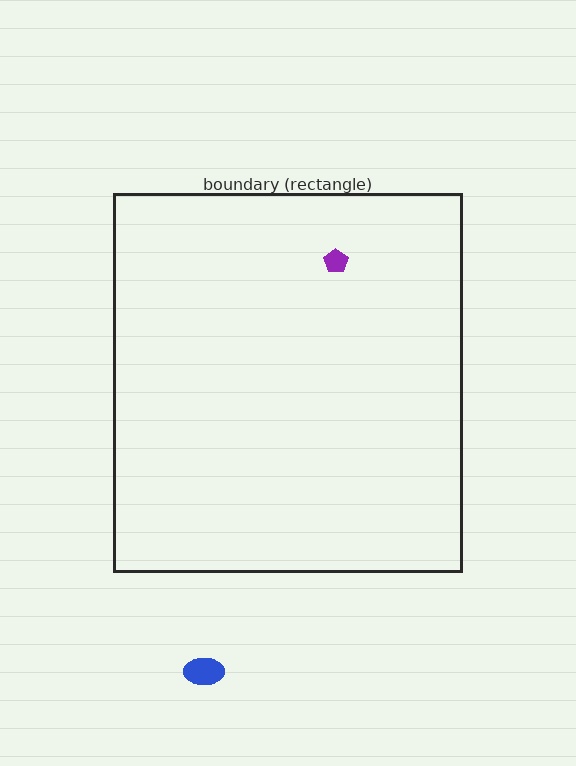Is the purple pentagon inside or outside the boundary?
Inside.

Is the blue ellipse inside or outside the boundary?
Outside.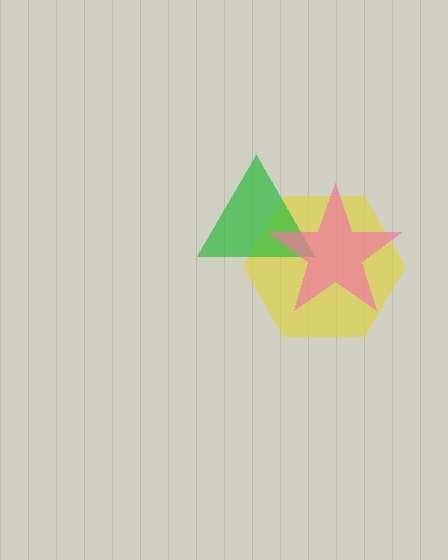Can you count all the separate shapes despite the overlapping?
Yes, there are 3 separate shapes.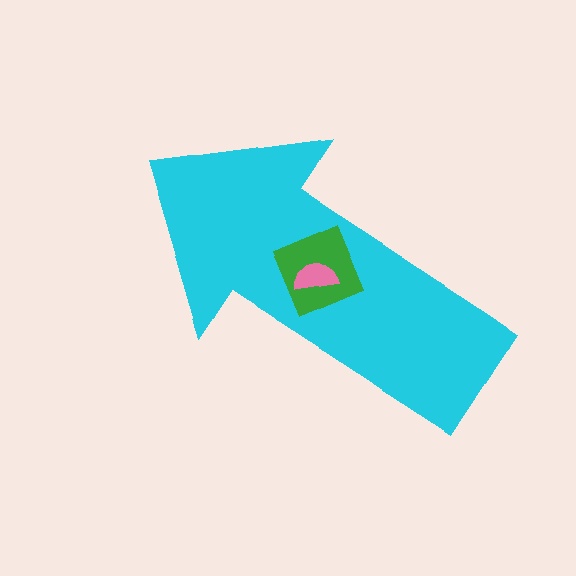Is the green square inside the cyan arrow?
Yes.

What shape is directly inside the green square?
The pink semicircle.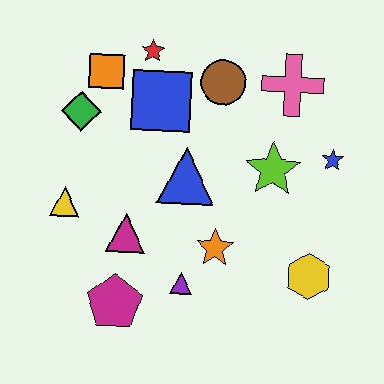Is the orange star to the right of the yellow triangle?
Yes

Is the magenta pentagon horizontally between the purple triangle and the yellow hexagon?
No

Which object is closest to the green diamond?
The orange square is closest to the green diamond.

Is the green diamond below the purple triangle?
No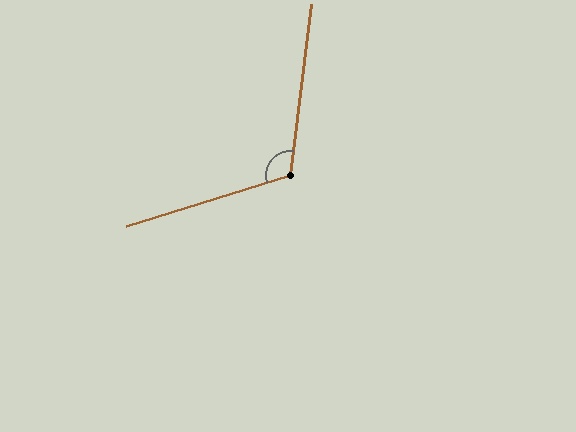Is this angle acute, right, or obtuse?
It is obtuse.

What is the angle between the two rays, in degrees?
Approximately 114 degrees.